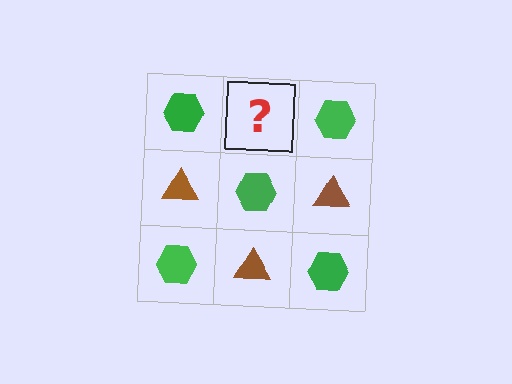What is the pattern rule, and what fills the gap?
The rule is that it alternates green hexagon and brown triangle in a checkerboard pattern. The gap should be filled with a brown triangle.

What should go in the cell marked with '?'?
The missing cell should contain a brown triangle.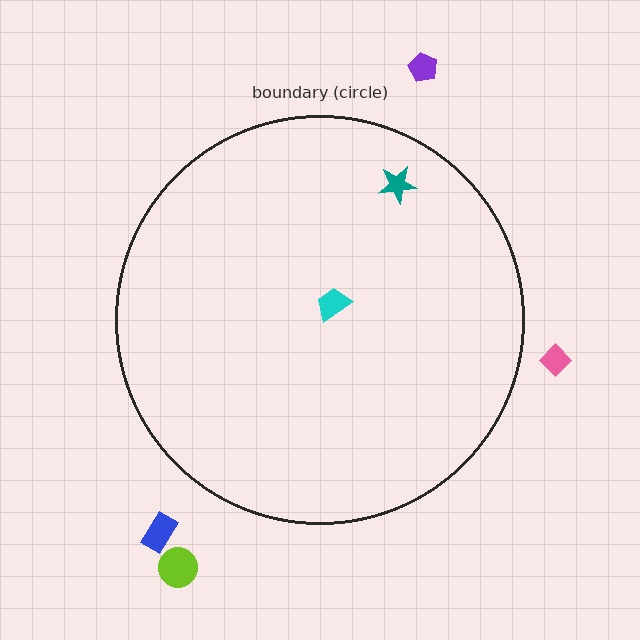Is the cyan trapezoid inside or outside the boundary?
Inside.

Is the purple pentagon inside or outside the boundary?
Outside.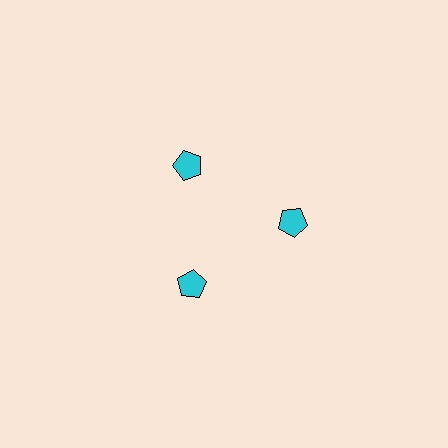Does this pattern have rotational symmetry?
Yes, this pattern has 3-fold rotational symmetry. It looks the same after rotating 120 degrees around the center.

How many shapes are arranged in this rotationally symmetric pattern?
There are 3 shapes, arranged in 3 groups of 1.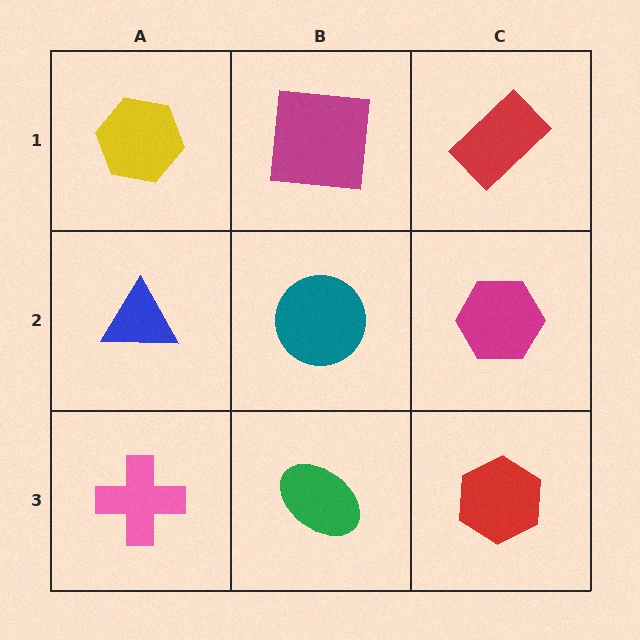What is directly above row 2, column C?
A red rectangle.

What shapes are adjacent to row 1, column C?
A magenta hexagon (row 2, column C), a magenta square (row 1, column B).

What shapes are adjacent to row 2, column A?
A yellow hexagon (row 1, column A), a pink cross (row 3, column A), a teal circle (row 2, column B).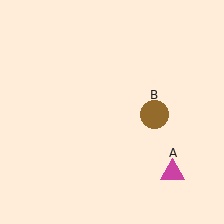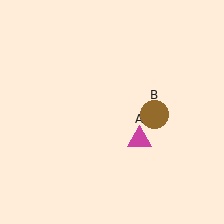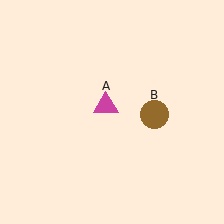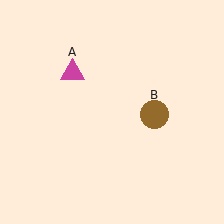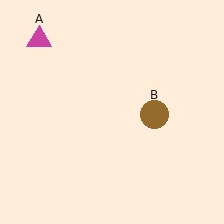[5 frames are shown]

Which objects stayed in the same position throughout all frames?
Brown circle (object B) remained stationary.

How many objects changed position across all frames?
1 object changed position: magenta triangle (object A).